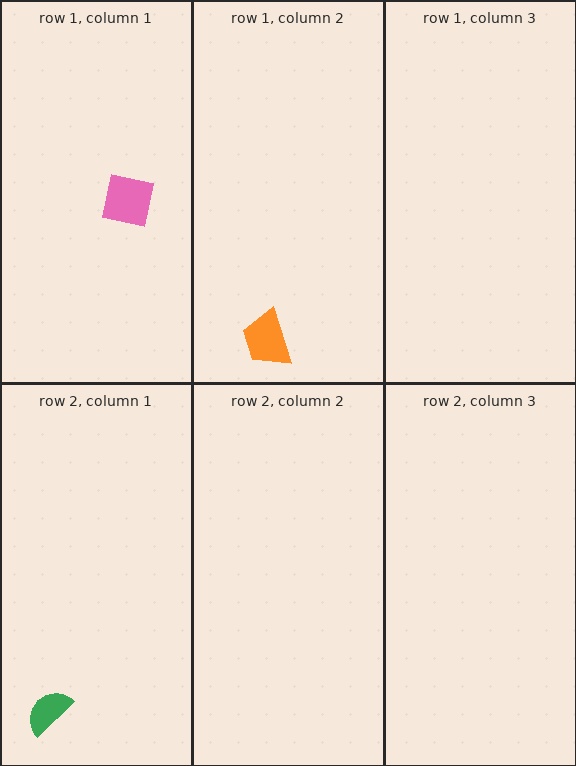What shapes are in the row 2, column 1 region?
The green semicircle.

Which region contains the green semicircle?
The row 2, column 1 region.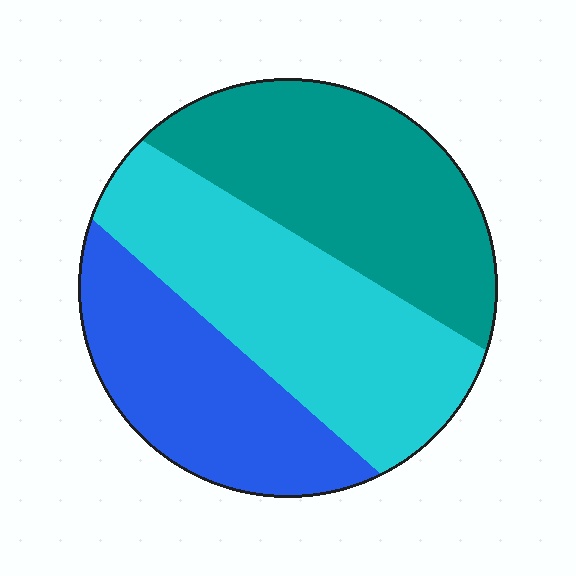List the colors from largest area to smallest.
From largest to smallest: cyan, teal, blue.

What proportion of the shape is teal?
Teal covers 35% of the shape.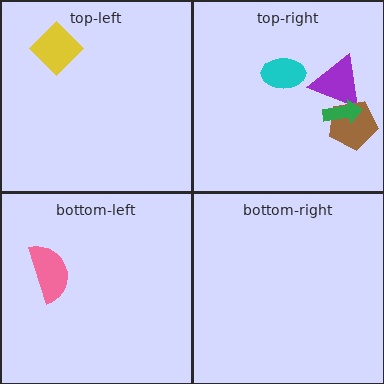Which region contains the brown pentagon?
The top-right region.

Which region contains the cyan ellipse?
The top-right region.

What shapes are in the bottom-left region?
The pink semicircle.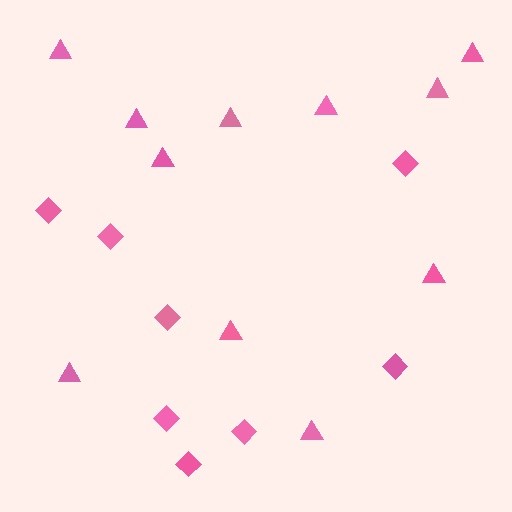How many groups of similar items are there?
There are 2 groups: one group of diamonds (8) and one group of triangles (11).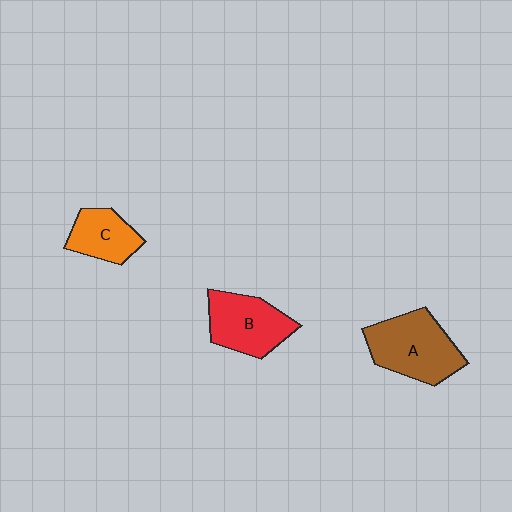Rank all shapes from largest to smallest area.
From largest to smallest: A (brown), B (red), C (orange).